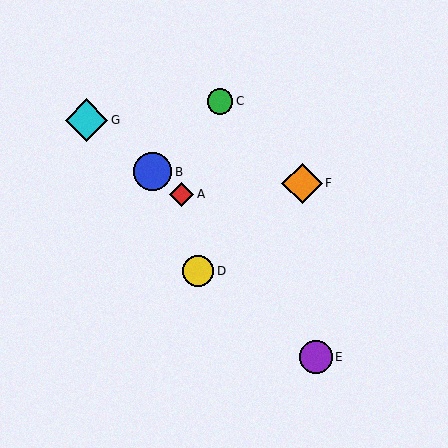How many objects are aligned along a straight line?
3 objects (A, B, G) are aligned along a straight line.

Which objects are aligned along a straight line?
Objects A, B, G are aligned along a straight line.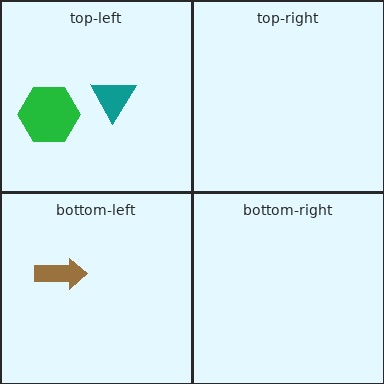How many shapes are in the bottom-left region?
1.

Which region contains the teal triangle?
The top-left region.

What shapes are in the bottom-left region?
The brown arrow.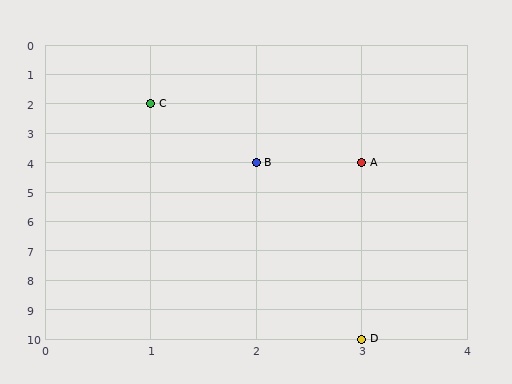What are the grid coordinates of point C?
Point C is at grid coordinates (1, 2).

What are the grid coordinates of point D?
Point D is at grid coordinates (3, 10).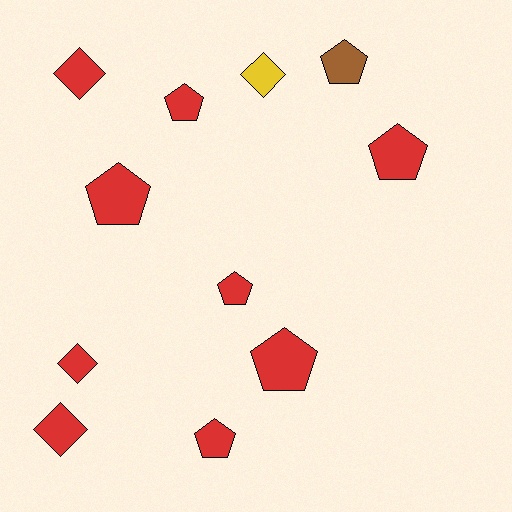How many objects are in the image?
There are 11 objects.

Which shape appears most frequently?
Pentagon, with 7 objects.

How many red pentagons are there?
There are 6 red pentagons.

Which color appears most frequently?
Red, with 9 objects.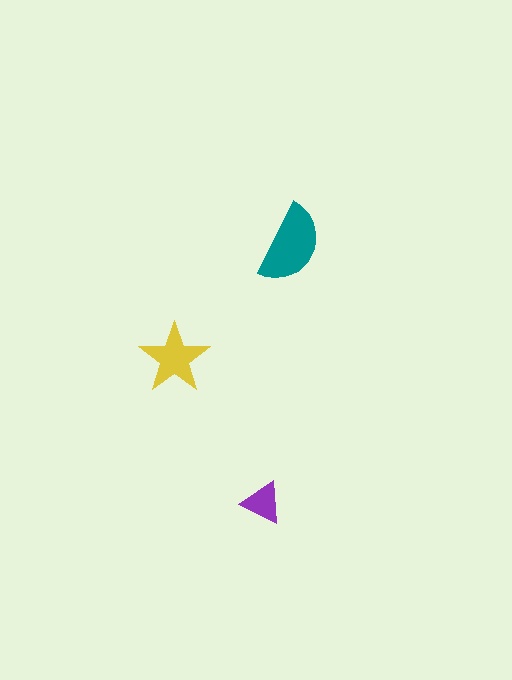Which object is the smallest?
The purple triangle.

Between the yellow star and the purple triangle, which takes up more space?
The yellow star.